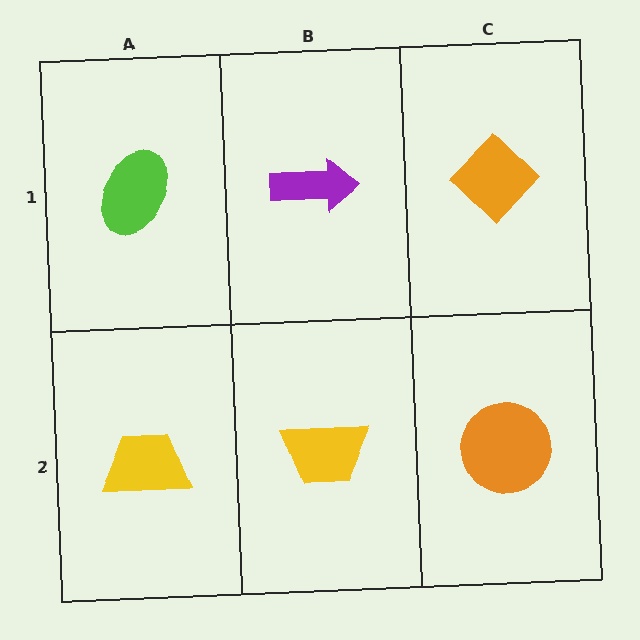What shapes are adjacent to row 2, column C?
An orange diamond (row 1, column C), a yellow trapezoid (row 2, column B).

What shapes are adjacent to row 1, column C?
An orange circle (row 2, column C), a purple arrow (row 1, column B).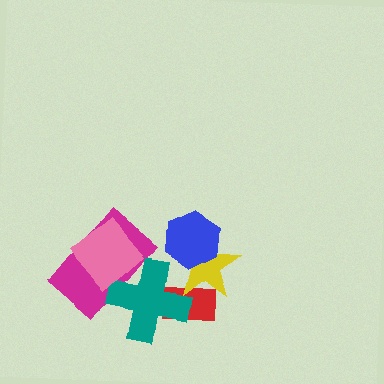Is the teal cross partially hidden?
Yes, it is partially covered by another shape.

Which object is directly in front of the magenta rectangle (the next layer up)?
The teal cross is directly in front of the magenta rectangle.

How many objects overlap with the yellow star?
3 objects overlap with the yellow star.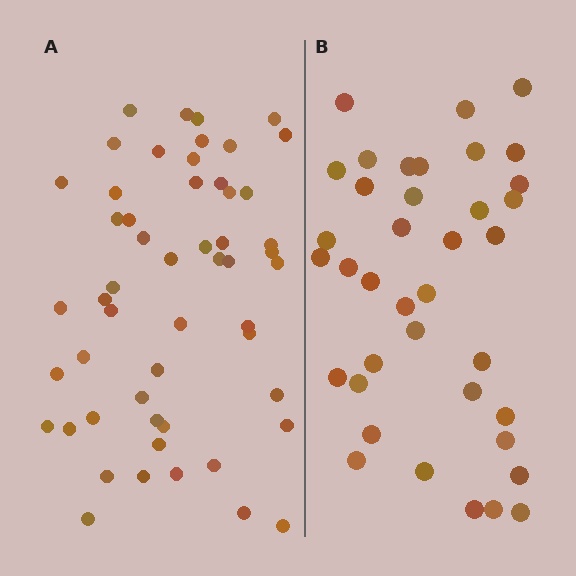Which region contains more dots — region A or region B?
Region A (the left region) has more dots.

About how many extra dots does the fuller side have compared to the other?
Region A has approximately 15 more dots than region B.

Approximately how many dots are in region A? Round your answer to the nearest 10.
About 50 dots. (The exact count is 53, which rounds to 50.)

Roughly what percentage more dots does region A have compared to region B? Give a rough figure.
About 40% more.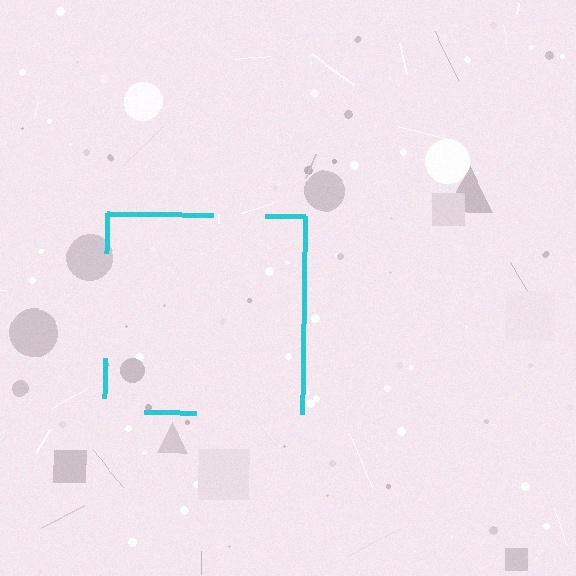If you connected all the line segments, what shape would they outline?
They would outline a square.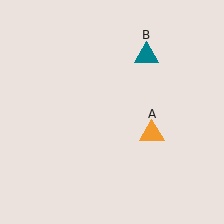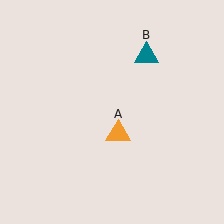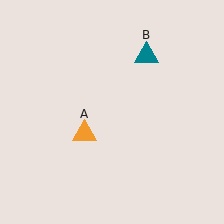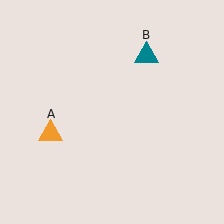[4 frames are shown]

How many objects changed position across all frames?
1 object changed position: orange triangle (object A).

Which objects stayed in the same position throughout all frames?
Teal triangle (object B) remained stationary.